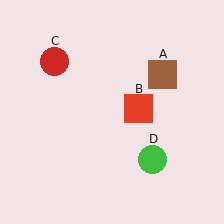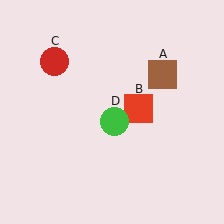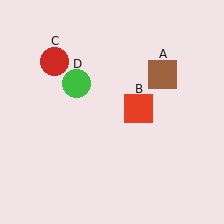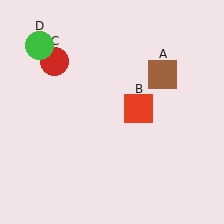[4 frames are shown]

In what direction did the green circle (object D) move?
The green circle (object D) moved up and to the left.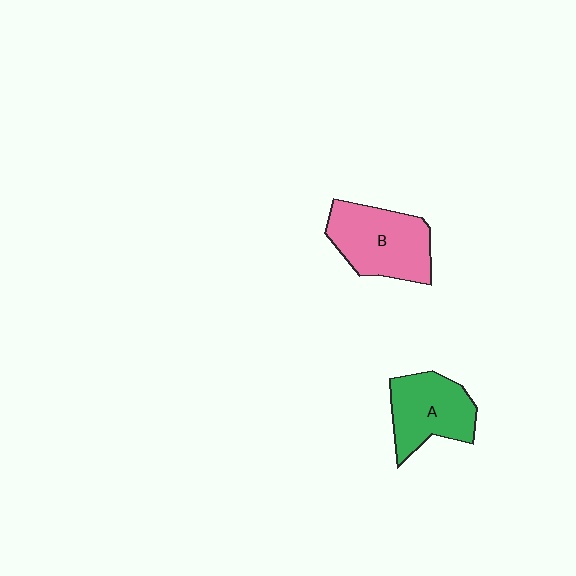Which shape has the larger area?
Shape B (pink).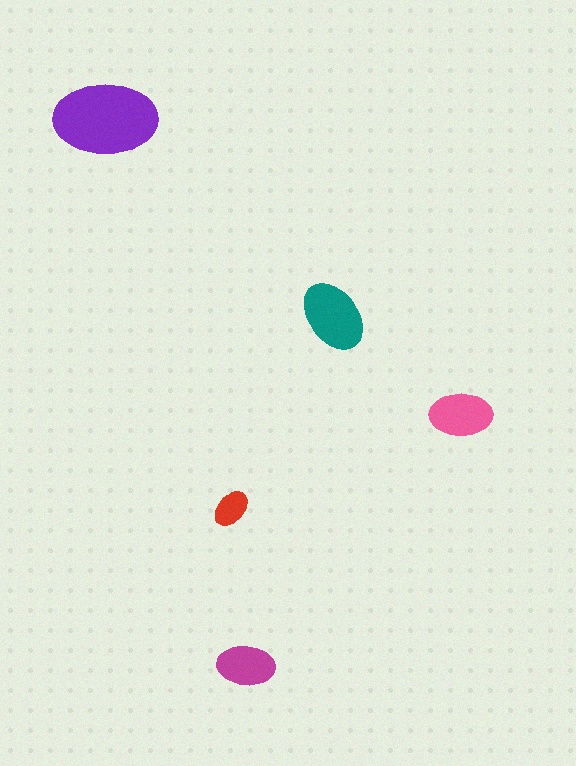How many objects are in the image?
There are 5 objects in the image.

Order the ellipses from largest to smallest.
the purple one, the teal one, the pink one, the magenta one, the red one.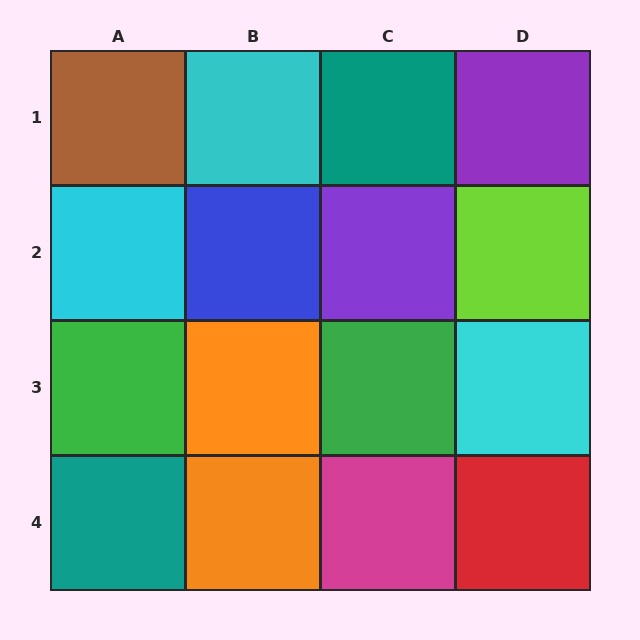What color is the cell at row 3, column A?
Green.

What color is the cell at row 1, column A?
Brown.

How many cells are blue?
1 cell is blue.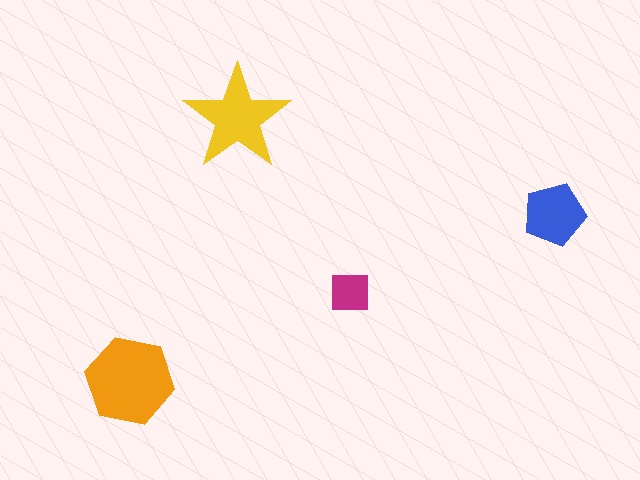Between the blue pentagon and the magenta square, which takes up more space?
The blue pentagon.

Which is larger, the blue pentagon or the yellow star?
The yellow star.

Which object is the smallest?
The magenta square.